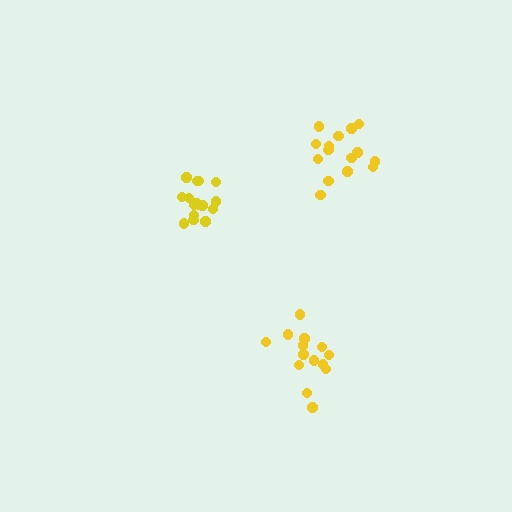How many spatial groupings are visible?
There are 3 spatial groupings.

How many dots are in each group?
Group 1: 16 dots, Group 2: 14 dots, Group 3: 15 dots (45 total).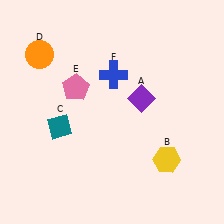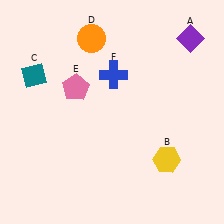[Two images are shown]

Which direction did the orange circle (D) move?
The orange circle (D) moved right.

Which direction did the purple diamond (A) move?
The purple diamond (A) moved up.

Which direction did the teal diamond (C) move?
The teal diamond (C) moved up.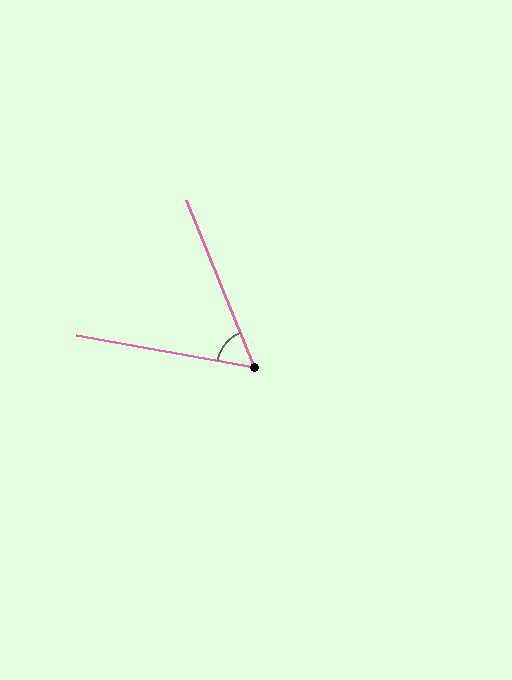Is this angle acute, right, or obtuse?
It is acute.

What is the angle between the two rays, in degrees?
Approximately 58 degrees.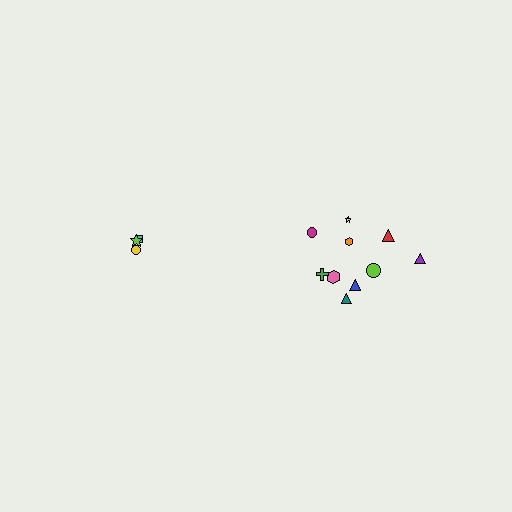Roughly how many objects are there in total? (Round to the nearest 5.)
Roughly 15 objects in total.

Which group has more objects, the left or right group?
The right group.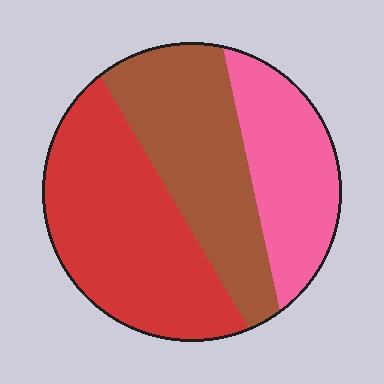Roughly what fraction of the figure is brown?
Brown takes up between a quarter and a half of the figure.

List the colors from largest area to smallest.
From largest to smallest: red, brown, pink.